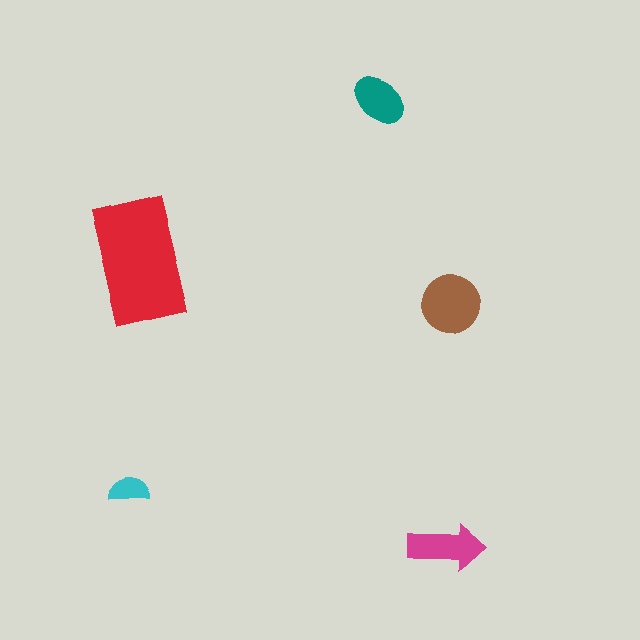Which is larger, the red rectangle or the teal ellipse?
The red rectangle.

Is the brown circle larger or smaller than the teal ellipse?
Larger.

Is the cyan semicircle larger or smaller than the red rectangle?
Smaller.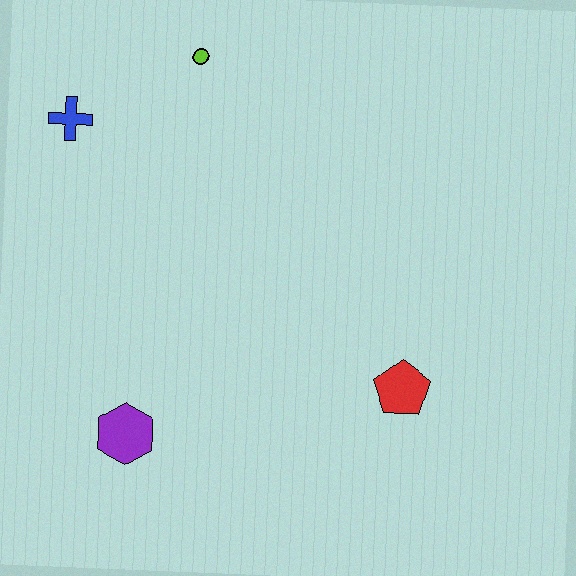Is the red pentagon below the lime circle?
Yes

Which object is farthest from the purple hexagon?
The lime circle is farthest from the purple hexagon.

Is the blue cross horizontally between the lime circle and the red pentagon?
No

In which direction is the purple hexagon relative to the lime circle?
The purple hexagon is below the lime circle.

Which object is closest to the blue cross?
The lime circle is closest to the blue cross.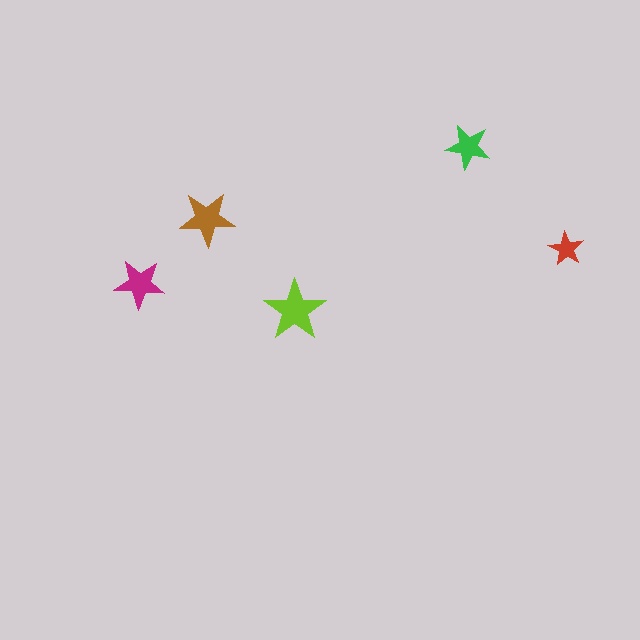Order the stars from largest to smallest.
the lime one, the brown one, the magenta one, the green one, the red one.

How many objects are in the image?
There are 5 objects in the image.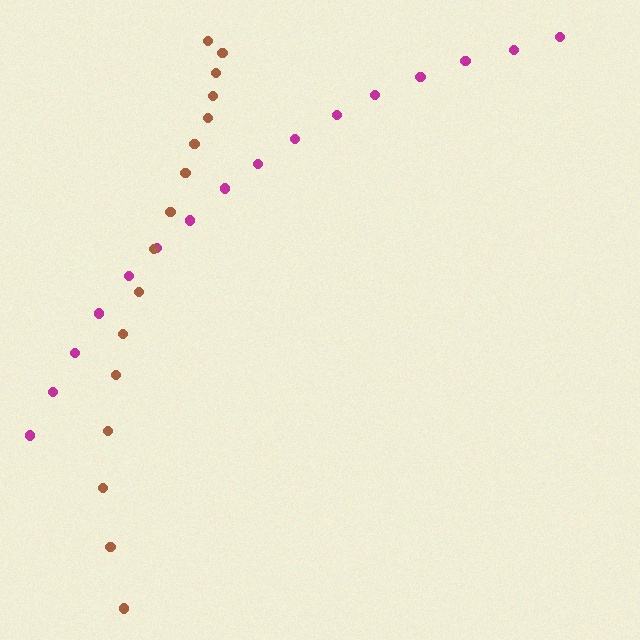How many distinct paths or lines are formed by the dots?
There are 2 distinct paths.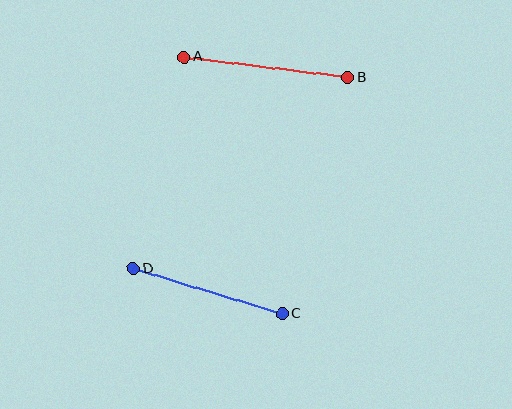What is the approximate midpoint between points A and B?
The midpoint is at approximately (266, 67) pixels.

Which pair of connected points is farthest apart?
Points A and B are farthest apart.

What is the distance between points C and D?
The distance is approximately 156 pixels.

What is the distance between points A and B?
The distance is approximately 165 pixels.